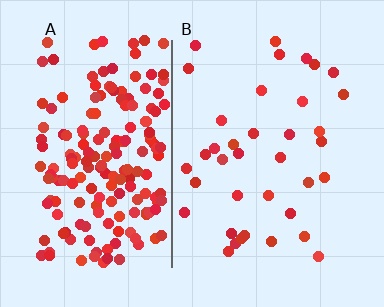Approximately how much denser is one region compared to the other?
Approximately 5.1× — region A over region B.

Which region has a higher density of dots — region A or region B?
A (the left).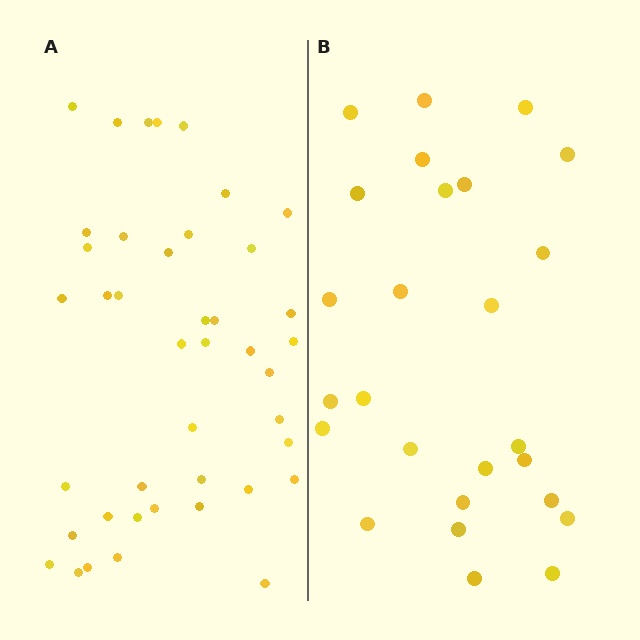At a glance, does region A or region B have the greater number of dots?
Region A (the left region) has more dots.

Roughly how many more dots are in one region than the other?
Region A has approximately 15 more dots than region B.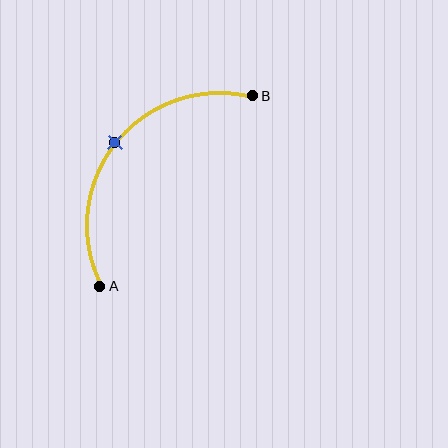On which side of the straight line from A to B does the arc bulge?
The arc bulges above and to the left of the straight line connecting A and B.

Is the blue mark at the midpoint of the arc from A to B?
Yes. The blue mark lies on the arc at equal arc-length from both A and B — it is the arc midpoint.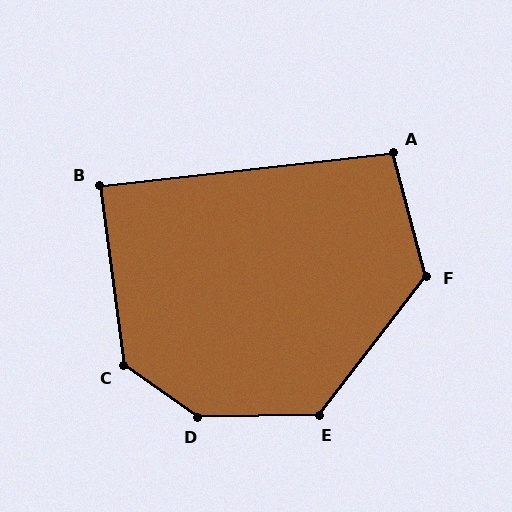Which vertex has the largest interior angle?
D, at approximately 144 degrees.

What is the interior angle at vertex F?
Approximately 127 degrees (obtuse).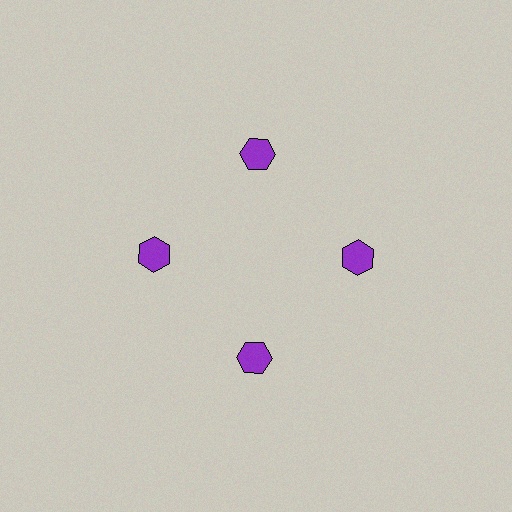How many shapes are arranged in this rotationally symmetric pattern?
There are 4 shapes, arranged in 4 groups of 1.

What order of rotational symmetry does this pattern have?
This pattern has 4-fold rotational symmetry.